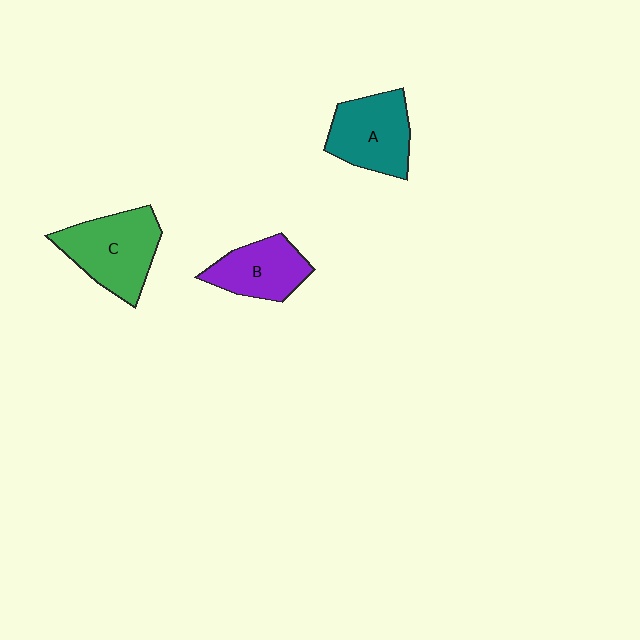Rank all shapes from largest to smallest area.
From largest to smallest: C (green), A (teal), B (purple).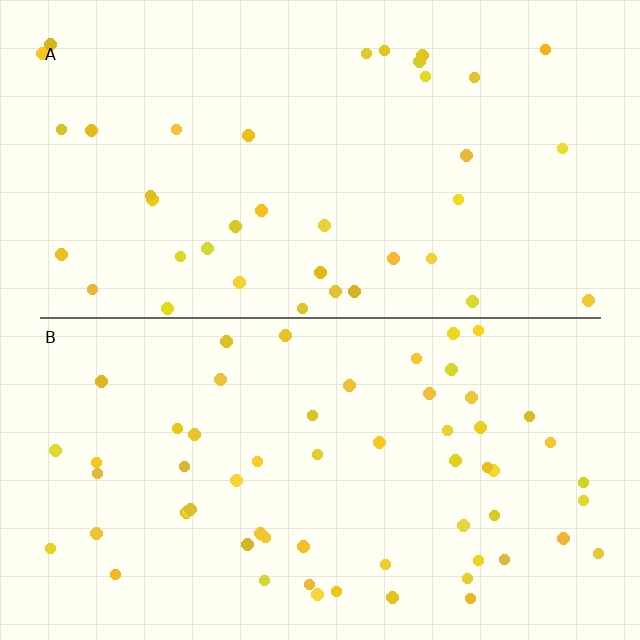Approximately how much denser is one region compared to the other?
Approximately 1.5× — region B over region A.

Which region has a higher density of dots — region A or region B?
B (the bottom).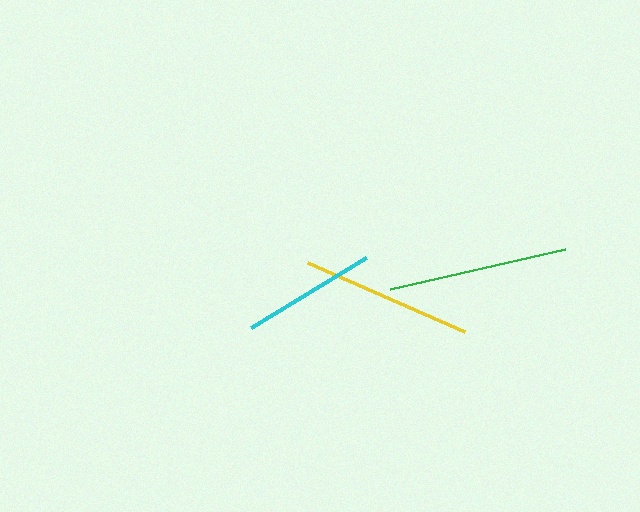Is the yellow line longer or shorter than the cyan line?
The yellow line is longer than the cyan line.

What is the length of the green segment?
The green segment is approximately 179 pixels long.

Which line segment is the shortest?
The cyan line is the shortest at approximately 134 pixels.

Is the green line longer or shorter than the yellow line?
The green line is longer than the yellow line.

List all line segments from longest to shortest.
From longest to shortest: green, yellow, cyan.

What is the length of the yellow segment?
The yellow segment is approximately 172 pixels long.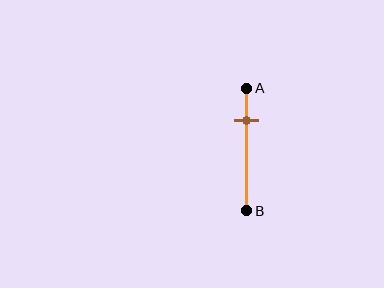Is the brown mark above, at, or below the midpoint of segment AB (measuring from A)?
The brown mark is above the midpoint of segment AB.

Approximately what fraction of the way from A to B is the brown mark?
The brown mark is approximately 25% of the way from A to B.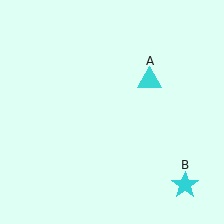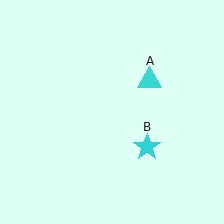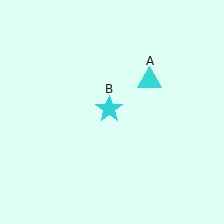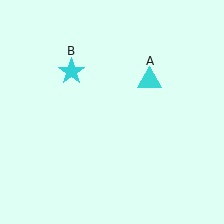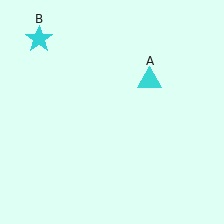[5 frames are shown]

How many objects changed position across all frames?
1 object changed position: cyan star (object B).